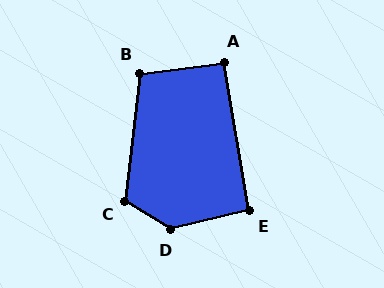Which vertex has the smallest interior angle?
A, at approximately 92 degrees.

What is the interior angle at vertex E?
Approximately 94 degrees (approximately right).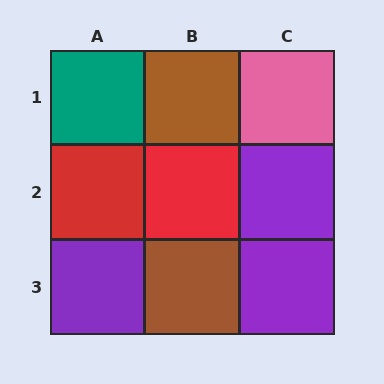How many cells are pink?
1 cell is pink.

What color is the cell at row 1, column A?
Teal.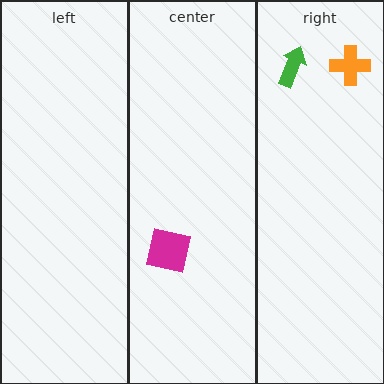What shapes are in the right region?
The green arrow, the orange cross.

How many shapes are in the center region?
1.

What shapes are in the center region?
The magenta square.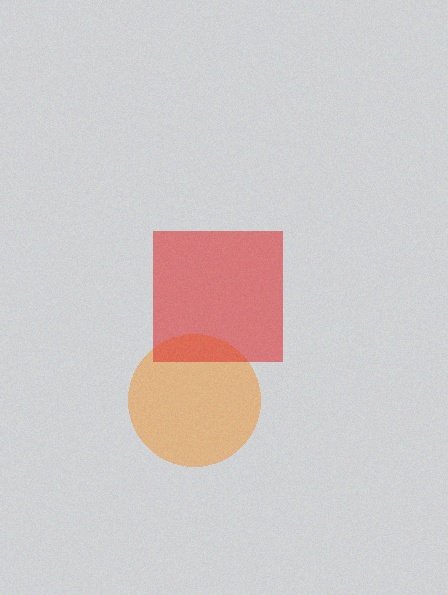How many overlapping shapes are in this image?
There are 2 overlapping shapes in the image.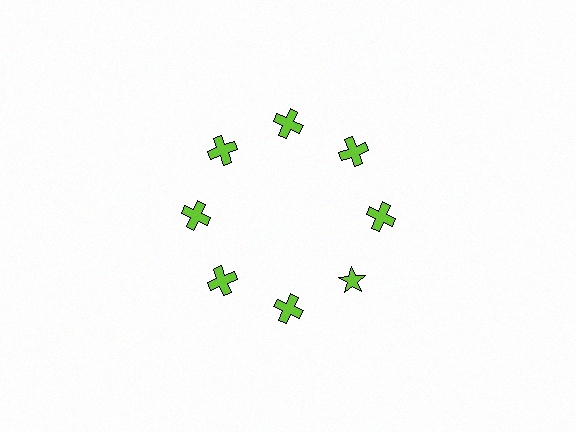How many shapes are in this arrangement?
There are 8 shapes arranged in a ring pattern.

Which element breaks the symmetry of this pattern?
The lime star at roughly the 4 o'clock position breaks the symmetry. All other shapes are lime crosses.